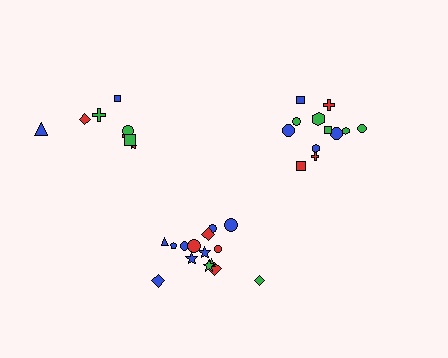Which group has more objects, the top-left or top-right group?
The top-right group.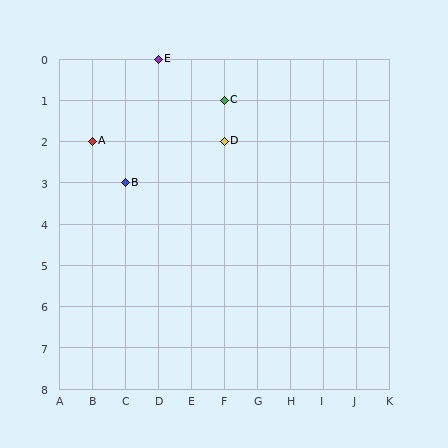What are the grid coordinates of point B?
Point B is at grid coordinates (C, 3).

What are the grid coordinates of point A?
Point A is at grid coordinates (B, 2).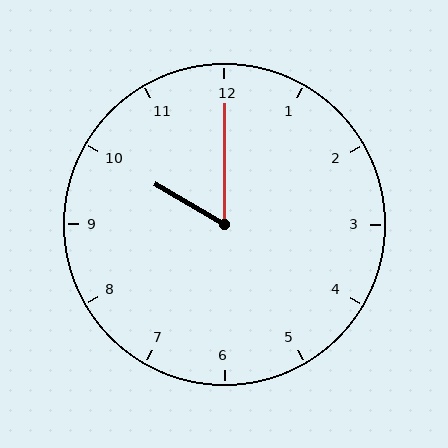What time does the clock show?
10:00.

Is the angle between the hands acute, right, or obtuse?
It is acute.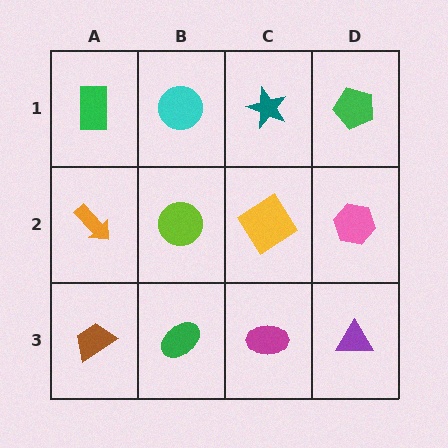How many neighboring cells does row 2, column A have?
3.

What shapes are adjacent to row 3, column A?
An orange arrow (row 2, column A), a green ellipse (row 3, column B).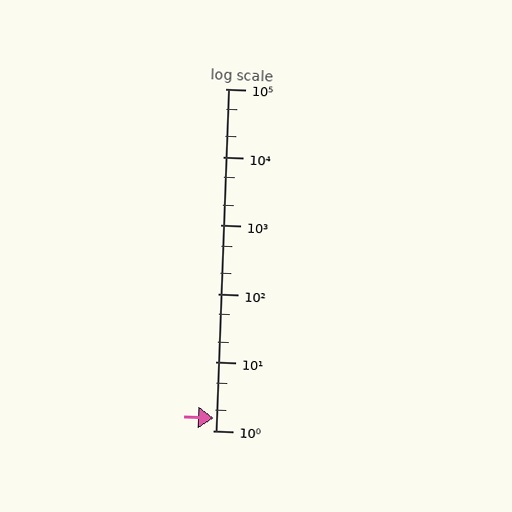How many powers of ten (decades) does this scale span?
The scale spans 5 decades, from 1 to 100000.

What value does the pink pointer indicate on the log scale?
The pointer indicates approximately 1.5.